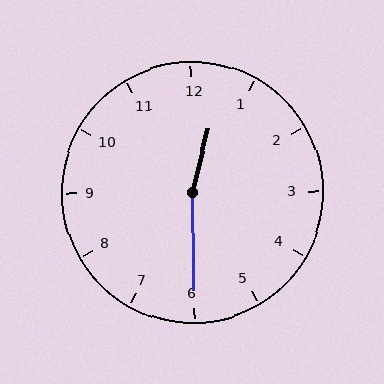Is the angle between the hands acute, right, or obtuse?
It is obtuse.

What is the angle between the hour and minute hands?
Approximately 165 degrees.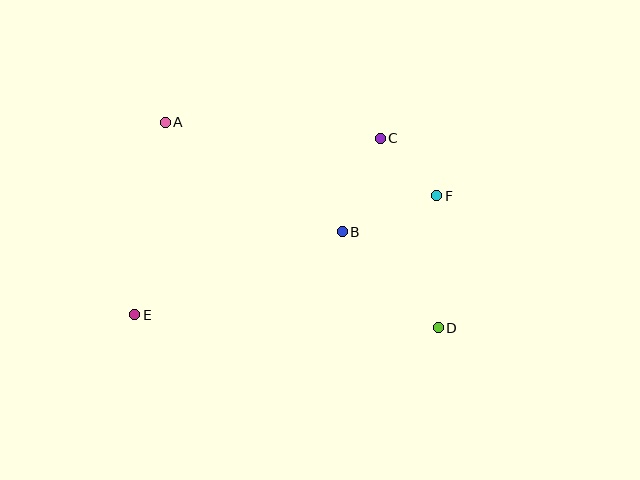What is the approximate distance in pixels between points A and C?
The distance between A and C is approximately 215 pixels.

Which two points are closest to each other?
Points C and F are closest to each other.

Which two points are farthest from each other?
Points A and D are farthest from each other.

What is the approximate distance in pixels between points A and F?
The distance between A and F is approximately 281 pixels.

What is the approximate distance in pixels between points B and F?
The distance between B and F is approximately 101 pixels.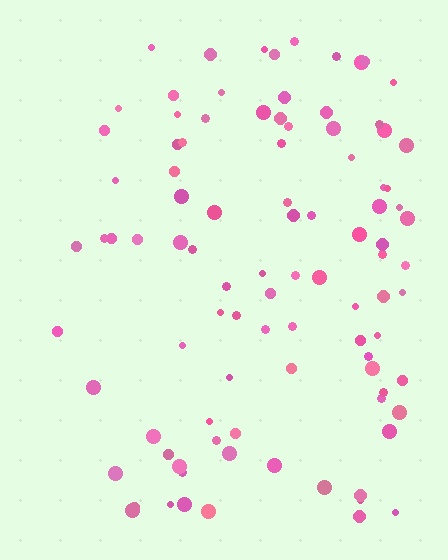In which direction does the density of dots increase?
From left to right, with the right side densest.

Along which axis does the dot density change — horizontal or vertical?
Horizontal.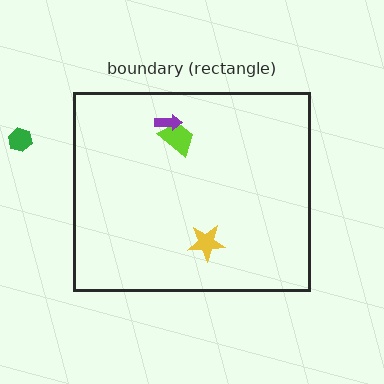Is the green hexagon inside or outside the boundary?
Outside.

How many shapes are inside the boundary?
3 inside, 1 outside.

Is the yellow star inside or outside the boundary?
Inside.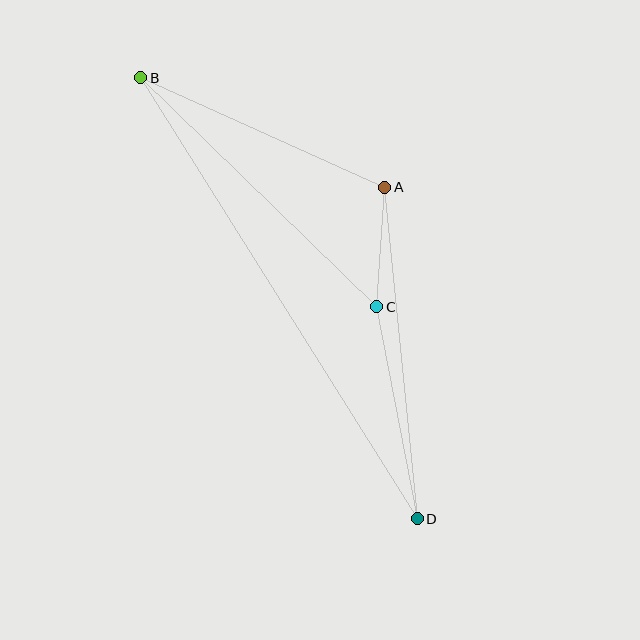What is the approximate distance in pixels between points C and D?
The distance between C and D is approximately 216 pixels.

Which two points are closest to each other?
Points A and C are closest to each other.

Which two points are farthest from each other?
Points B and D are farthest from each other.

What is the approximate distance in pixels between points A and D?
The distance between A and D is approximately 333 pixels.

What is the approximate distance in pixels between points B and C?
The distance between B and C is approximately 329 pixels.